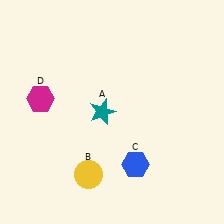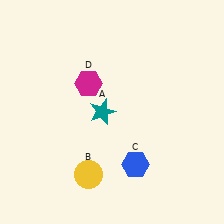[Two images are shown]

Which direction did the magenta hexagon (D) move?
The magenta hexagon (D) moved right.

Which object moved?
The magenta hexagon (D) moved right.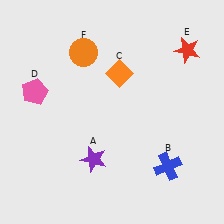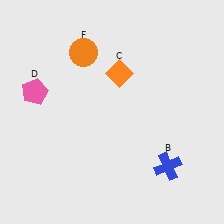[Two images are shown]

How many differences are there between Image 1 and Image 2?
There are 2 differences between the two images.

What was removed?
The red star (E), the purple star (A) were removed in Image 2.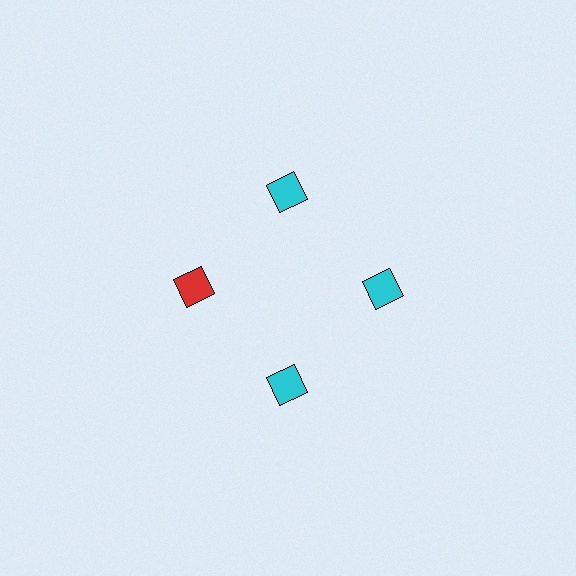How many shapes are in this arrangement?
There are 4 shapes arranged in a ring pattern.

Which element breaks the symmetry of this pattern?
The red diamond at roughly the 9 o'clock position breaks the symmetry. All other shapes are cyan diamonds.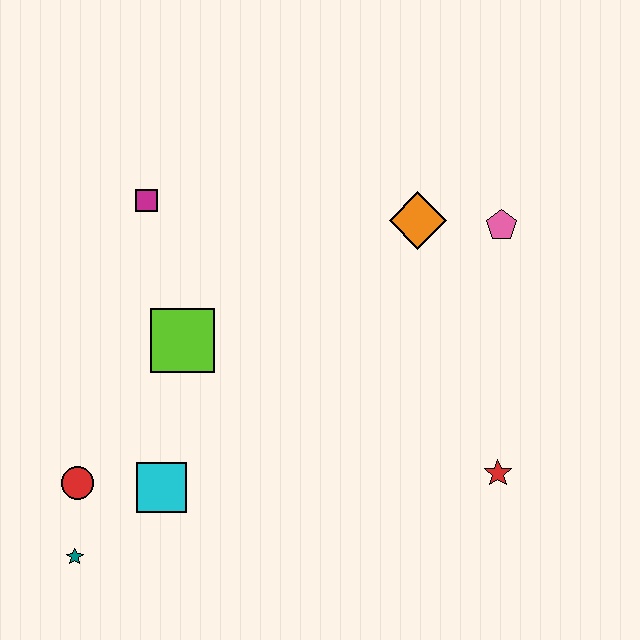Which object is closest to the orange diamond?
The pink pentagon is closest to the orange diamond.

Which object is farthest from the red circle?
The pink pentagon is farthest from the red circle.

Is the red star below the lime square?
Yes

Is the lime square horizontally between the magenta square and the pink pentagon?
Yes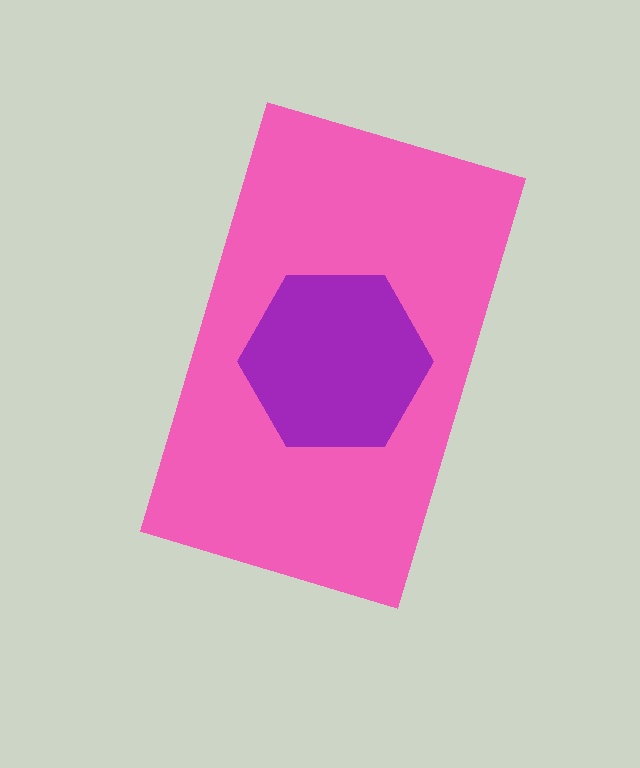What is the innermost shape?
The purple hexagon.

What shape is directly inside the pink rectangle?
The purple hexagon.